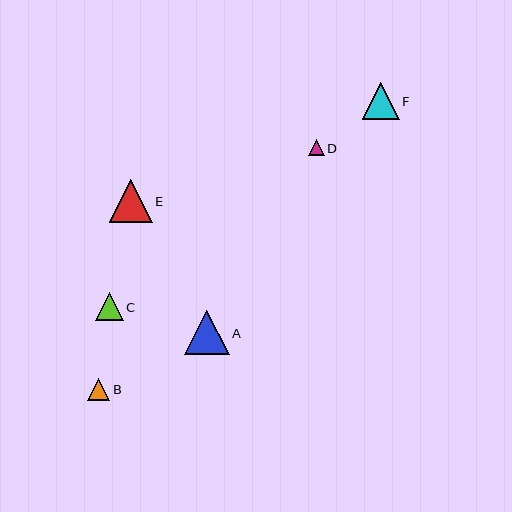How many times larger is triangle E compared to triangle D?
Triangle E is approximately 2.7 times the size of triangle D.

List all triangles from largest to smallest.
From largest to smallest: A, E, F, C, B, D.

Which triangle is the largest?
Triangle A is the largest with a size of approximately 45 pixels.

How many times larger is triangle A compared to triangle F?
Triangle A is approximately 1.2 times the size of triangle F.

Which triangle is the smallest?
Triangle D is the smallest with a size of approximately 16 pixels.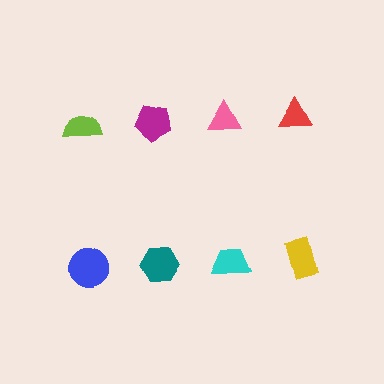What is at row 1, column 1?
A lime semicircle.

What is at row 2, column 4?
A yellow rectangle.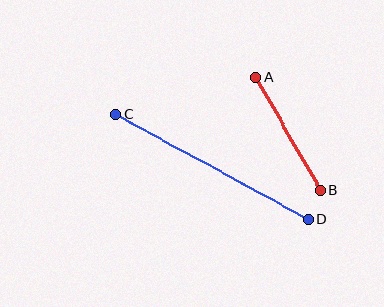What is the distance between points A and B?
The distance is approximately 130 pixels.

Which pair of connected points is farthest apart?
Points C and D are farthest apart.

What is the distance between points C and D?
The distance is approximately 219 pixels.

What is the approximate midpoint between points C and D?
The midpoint is at approximately (212, 166) pixels.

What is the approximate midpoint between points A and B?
The midpoint is at approximately (288, 134) pixels.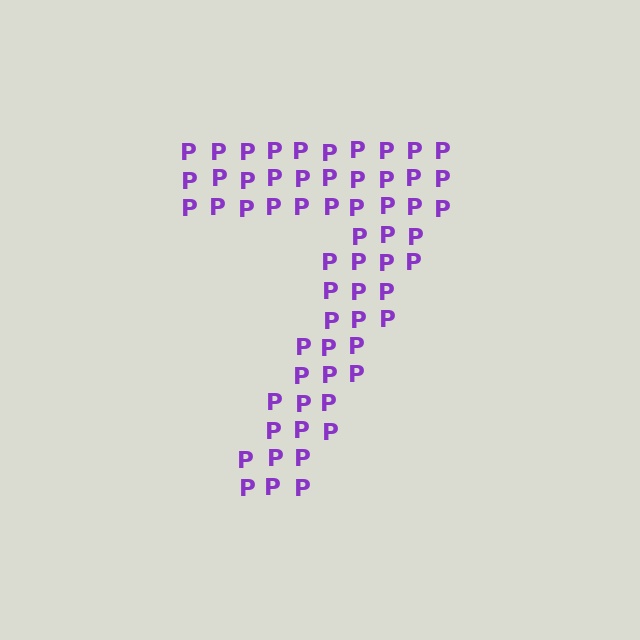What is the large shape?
The large shape is the digit 7.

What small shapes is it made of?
It is made of small letter P's.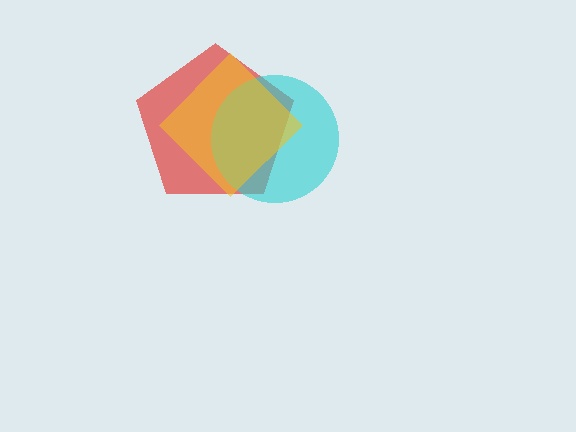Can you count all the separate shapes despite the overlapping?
Yes, there are 3 separate shapes.